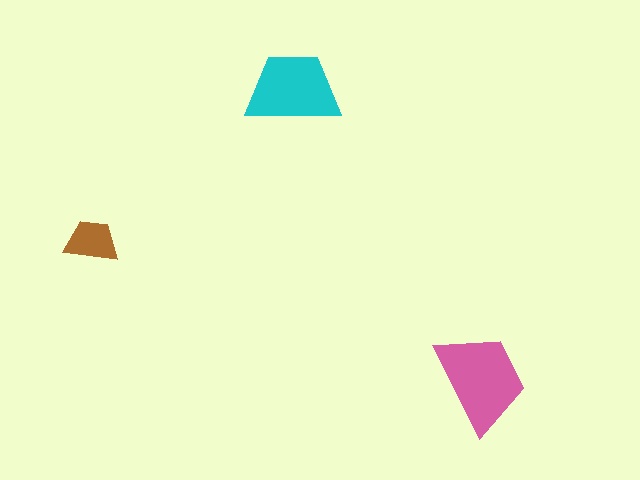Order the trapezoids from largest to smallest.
the pink one, the cyan one, the brown one.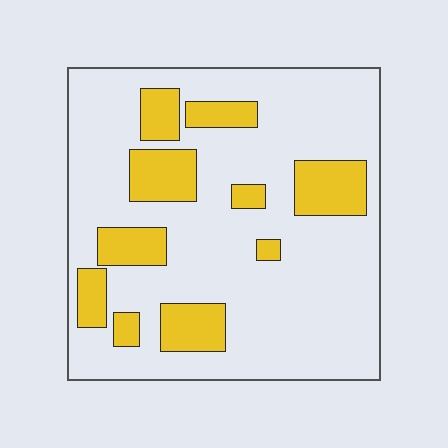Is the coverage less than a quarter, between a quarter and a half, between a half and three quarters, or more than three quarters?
Less than a quarter.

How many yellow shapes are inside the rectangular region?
10.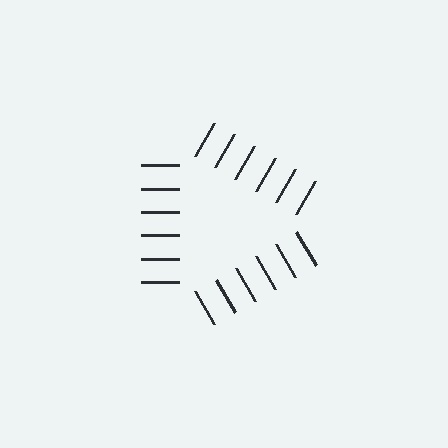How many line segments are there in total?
18 — 6 along each of the 3 edges.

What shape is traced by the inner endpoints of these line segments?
An illusory triangle — the line segments terminate on its edges but no continuous stroke is drawn.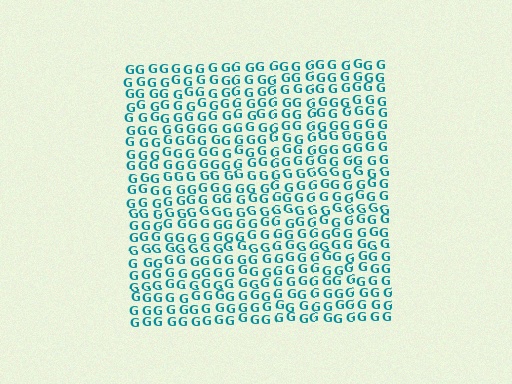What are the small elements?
The small elements are letter G's.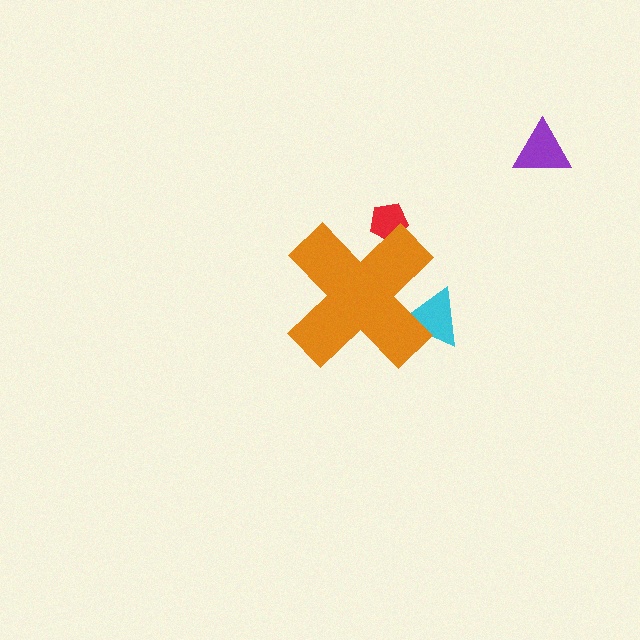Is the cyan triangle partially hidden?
Yes, the cyan triangle is partially hidden behind the orange cross.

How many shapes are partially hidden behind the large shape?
2 shapes are partially hidden.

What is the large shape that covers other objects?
An orange cross.